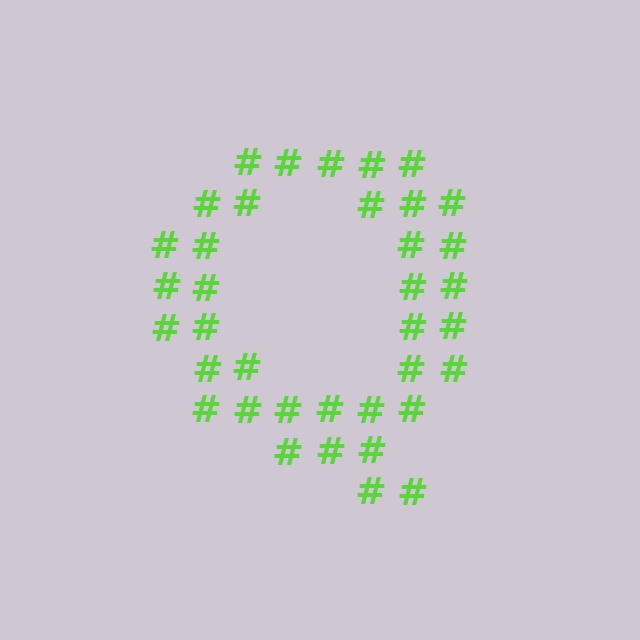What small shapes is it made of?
It is made of small hash symbols.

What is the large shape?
The large shape is the letter Q.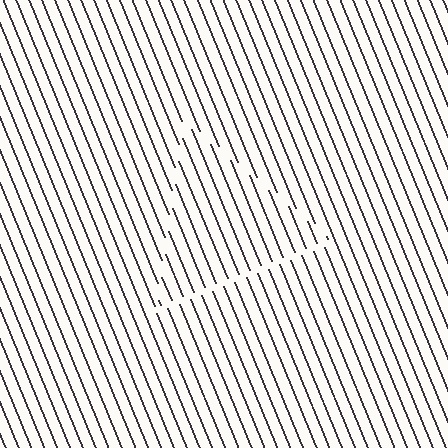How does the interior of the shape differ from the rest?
The interior of the shape contains the same grating, shifted by half a period — the contour is defined by the phase discontinuity where line-ends from the inner and outer gratings abut.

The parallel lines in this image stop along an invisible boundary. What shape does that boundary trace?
An illusory triangle. The interior of the shape contains the same grating, shifted by half a period — the contour is defined by the phase discontinuity where line-ends from the inner and outer gratings abut.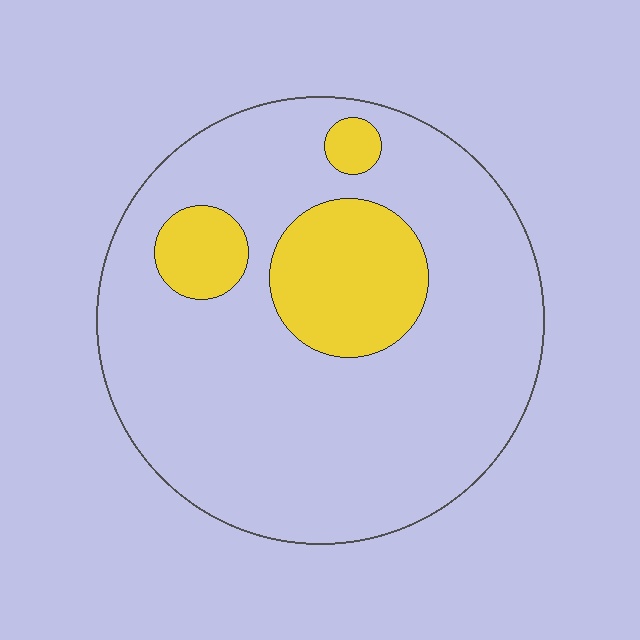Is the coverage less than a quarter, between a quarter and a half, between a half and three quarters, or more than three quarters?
Less than a quarter.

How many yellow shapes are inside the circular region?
3.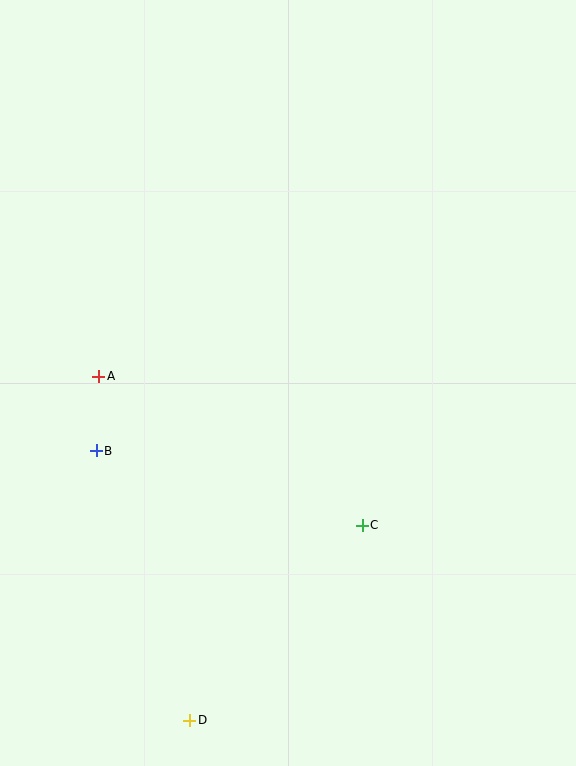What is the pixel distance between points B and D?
The distance between B and D is 285 pixels.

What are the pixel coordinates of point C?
Point C is at (362, 525).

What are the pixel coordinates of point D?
Point D is at (190, 720).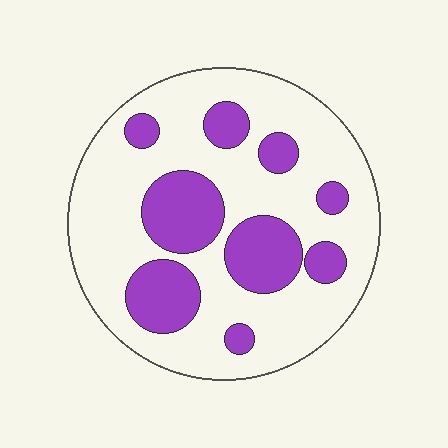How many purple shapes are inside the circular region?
9.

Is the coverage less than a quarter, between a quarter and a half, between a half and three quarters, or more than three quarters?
Between a quarter and a half.